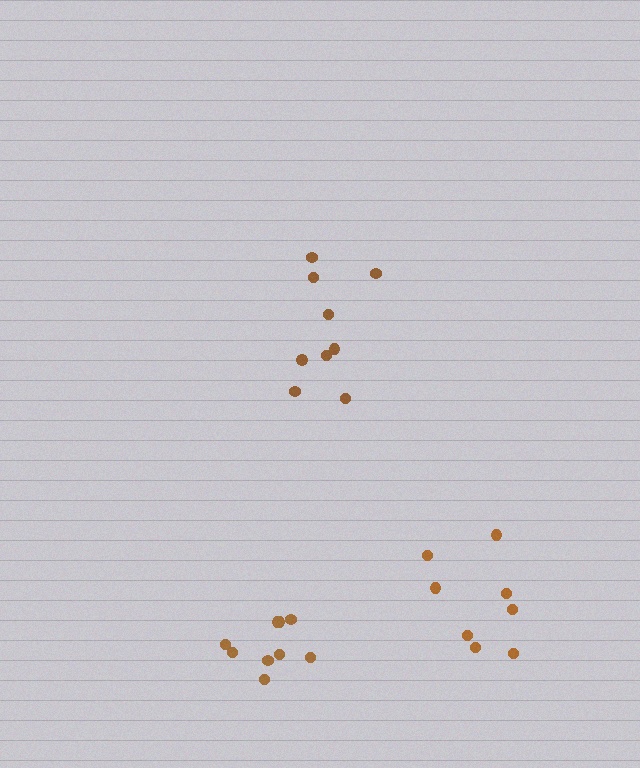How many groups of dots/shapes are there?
There are 3 groups.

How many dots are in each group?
Group 1: 8 dots, Group 2: 9 dots, Group 3: 9 dots (26 total).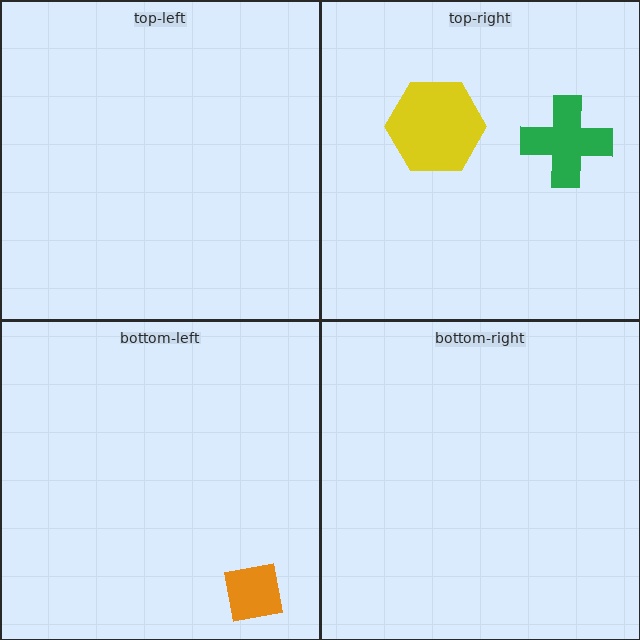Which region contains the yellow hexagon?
The top-right region.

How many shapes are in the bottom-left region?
1.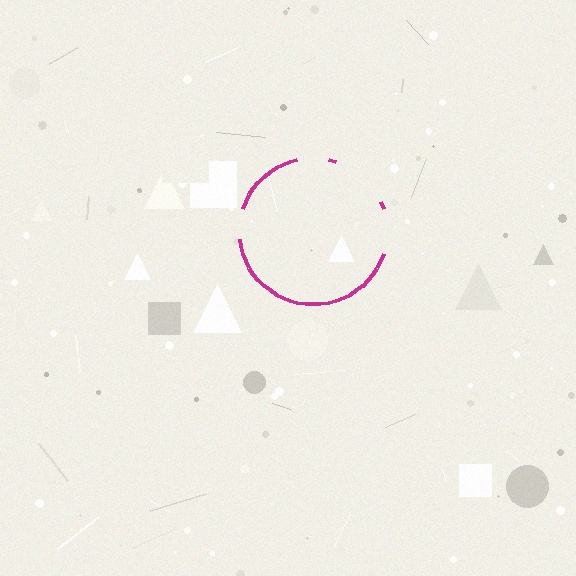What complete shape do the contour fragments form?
The contour fragments form a circle.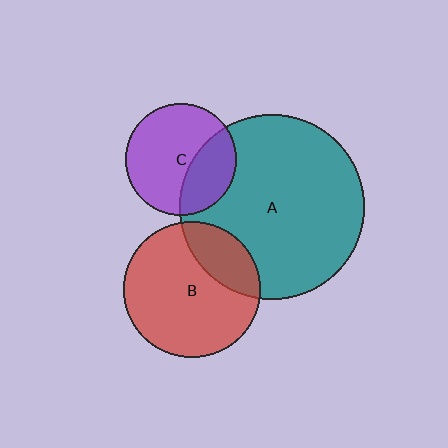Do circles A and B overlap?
Yes.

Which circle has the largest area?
Circle A (teal).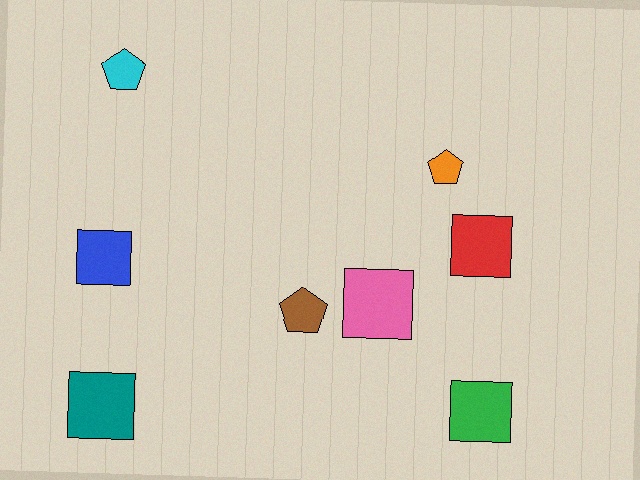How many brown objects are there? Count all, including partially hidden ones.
There is 1 brown object.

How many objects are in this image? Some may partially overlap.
There are 8 objects.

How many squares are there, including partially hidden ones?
There are 5 squares.